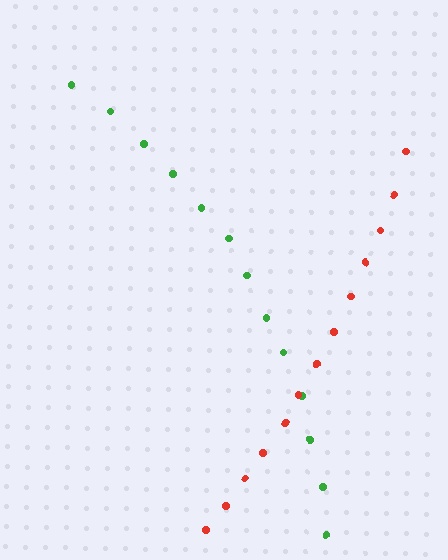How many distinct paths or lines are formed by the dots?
There are 2 distinct paths.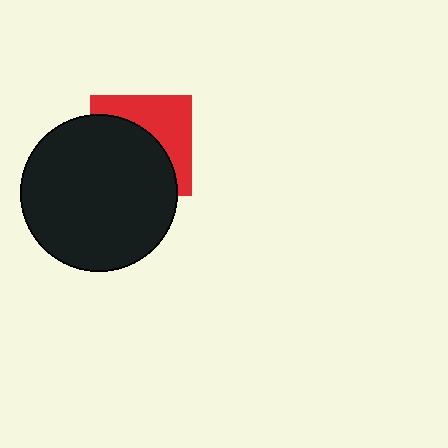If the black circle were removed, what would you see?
You would see the complete red square.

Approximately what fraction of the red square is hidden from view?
Roughly 58% of the red square is hidden behind the black circle.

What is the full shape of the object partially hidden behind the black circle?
The partially hidden object is a red square.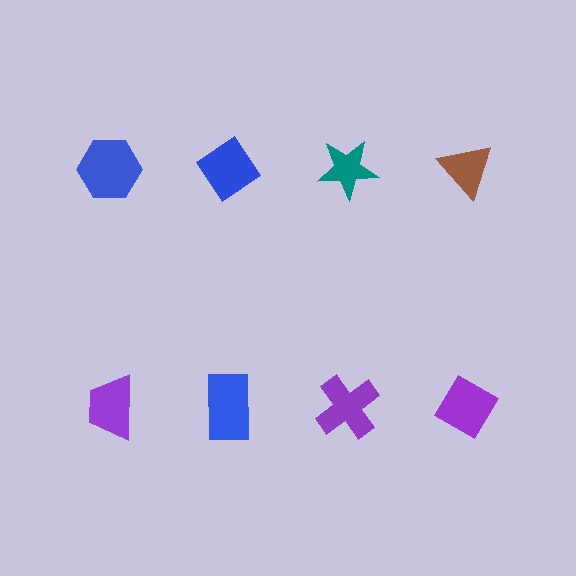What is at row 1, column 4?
A brown triangle.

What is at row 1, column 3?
A teal star.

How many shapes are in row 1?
4 shapes.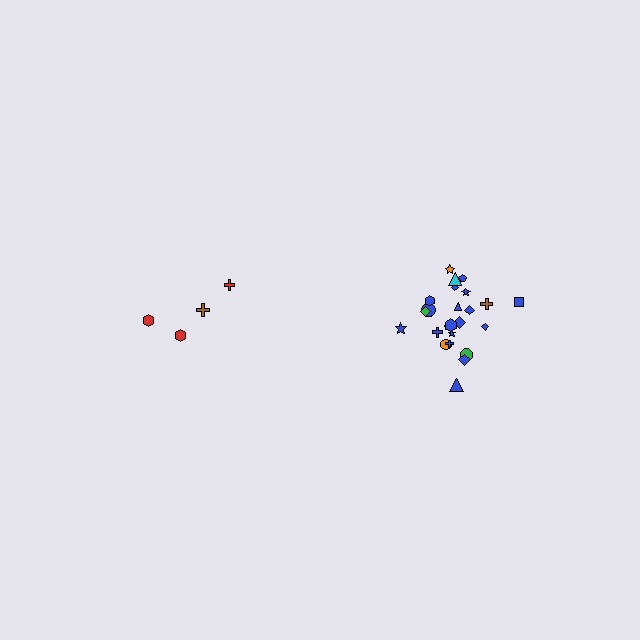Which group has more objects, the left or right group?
The right group.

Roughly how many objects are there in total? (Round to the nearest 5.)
Roughly 30 objects in total.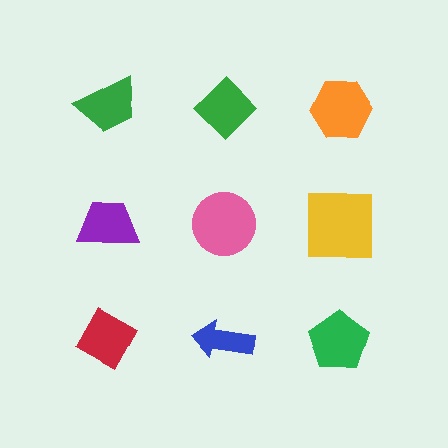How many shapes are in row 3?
3 shapes.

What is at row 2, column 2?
A pink circle.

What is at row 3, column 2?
A blue arrow.